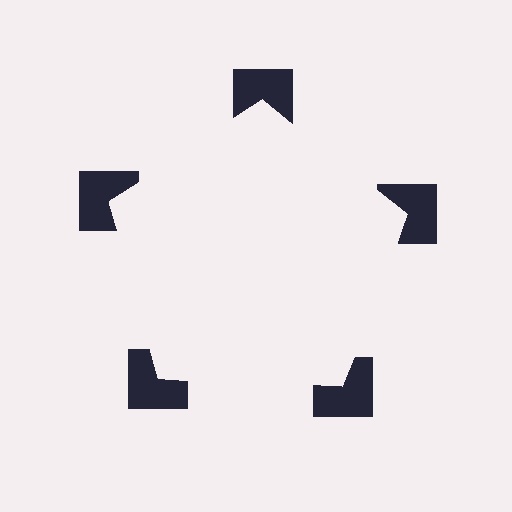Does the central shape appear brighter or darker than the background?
It typically appears slightly brighter than the background, even though no actual brightness change is drawn.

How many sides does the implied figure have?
5 sides.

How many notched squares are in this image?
There are 5 — one at each vertex of the illusory pentagon.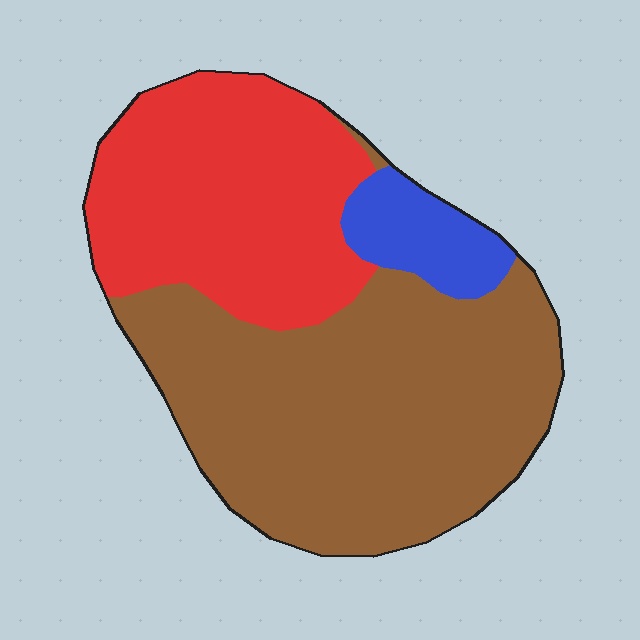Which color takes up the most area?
Brown, at roughly 55%.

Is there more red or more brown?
Brown.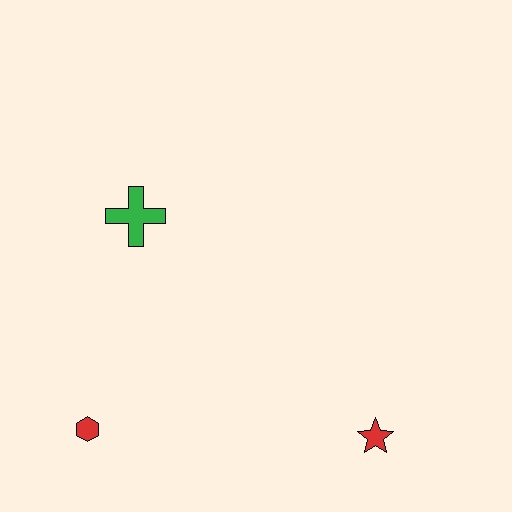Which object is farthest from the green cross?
The red star is farthest from the green cross.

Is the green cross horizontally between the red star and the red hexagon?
Yes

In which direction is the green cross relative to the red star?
The green cross is to the left of the red star.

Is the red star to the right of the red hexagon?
Yes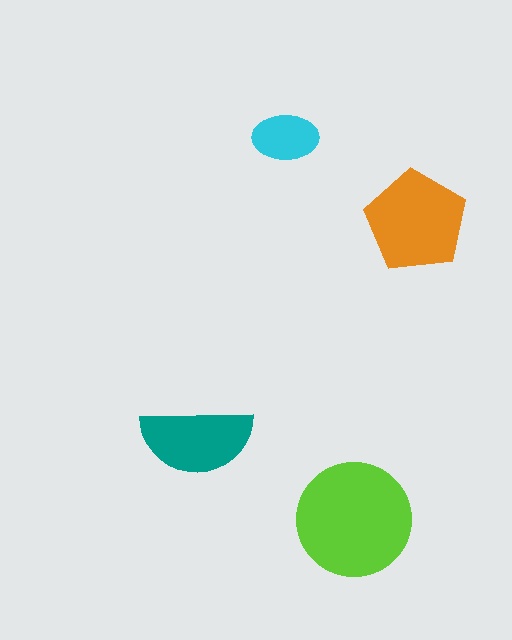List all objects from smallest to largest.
The cyan ellipse, the teal semicircle, the orange pentagon, the lime circle.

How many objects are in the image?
There are 4 objects in the image.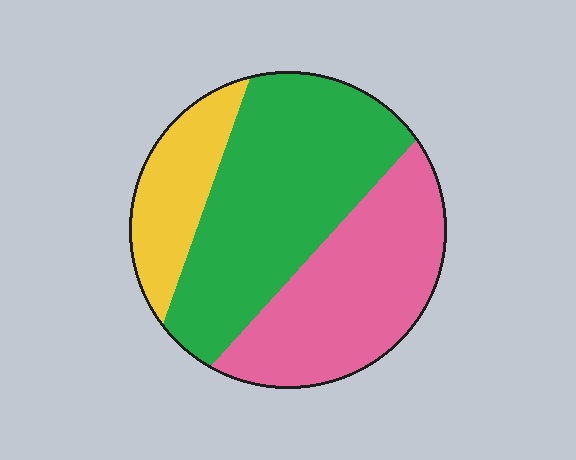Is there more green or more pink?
Green.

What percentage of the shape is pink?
Pink covers around 35% of the shape.